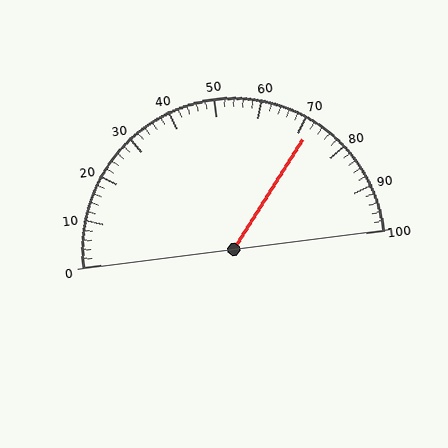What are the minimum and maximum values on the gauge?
The gauge ranges from 0 to 100.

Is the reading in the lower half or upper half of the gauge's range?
The reading is in the upper half of the range (0 to 100).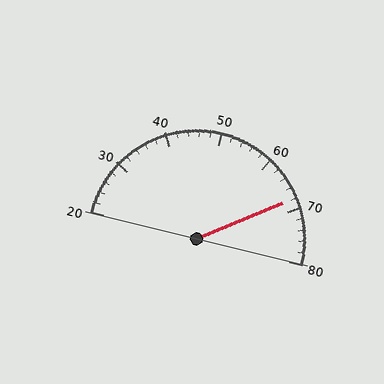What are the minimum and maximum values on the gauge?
The gauge ranges from 20 to 80.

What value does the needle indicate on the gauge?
The needle indicates approximately 68.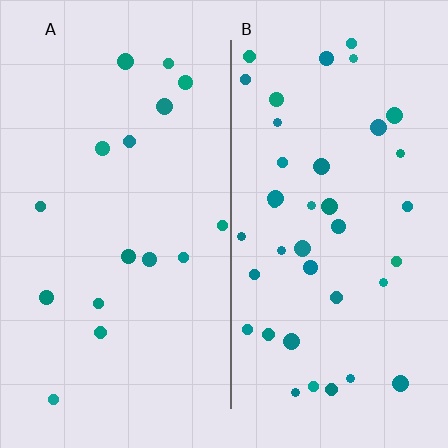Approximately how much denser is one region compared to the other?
Approximately 2.4× — region B over region A.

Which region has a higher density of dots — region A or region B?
B (the right).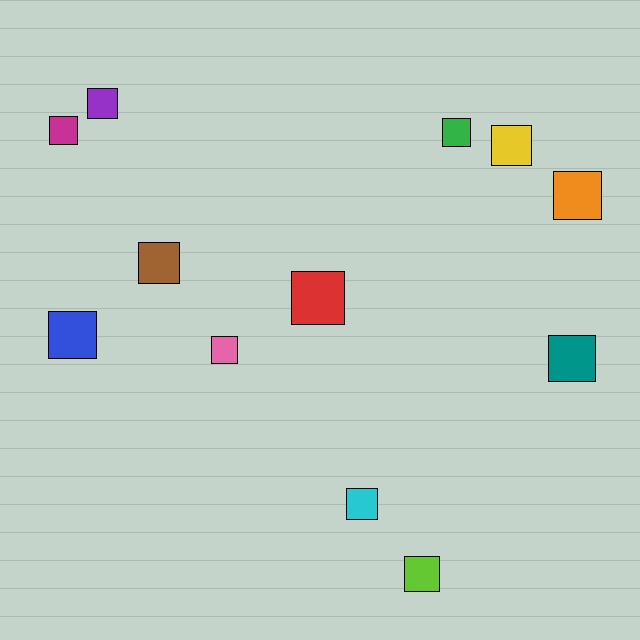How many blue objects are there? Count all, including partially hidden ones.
There is 1 blue object.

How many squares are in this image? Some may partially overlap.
There are 12 squares.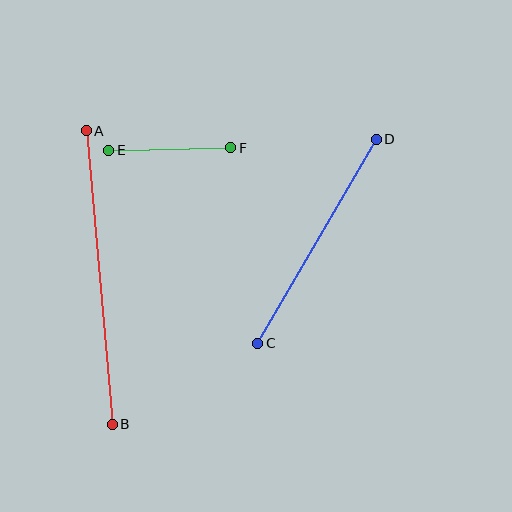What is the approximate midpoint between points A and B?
The midpoint is at approximately (99, 278) pixels.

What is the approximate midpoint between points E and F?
The midpoint is at approximately (170, 149) pixels.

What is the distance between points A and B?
The distance is approximately 295 pixels.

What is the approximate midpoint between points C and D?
The midpoint is at approximately (317, 241) pixels.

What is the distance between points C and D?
The distance is approximately 236 pixels.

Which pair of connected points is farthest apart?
Points A and B are farthest apart.